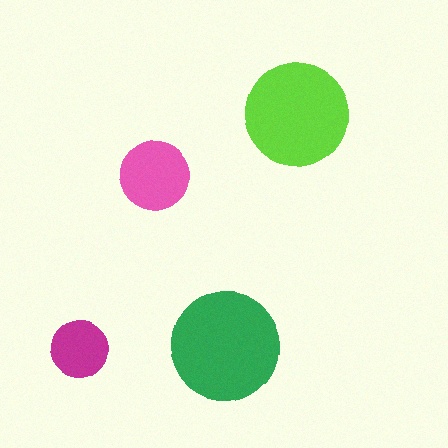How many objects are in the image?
There are 4 objects in the image.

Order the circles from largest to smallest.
the green one, the lime one, the pink one, the magenta one.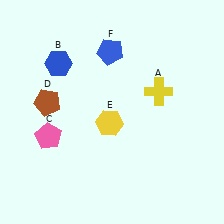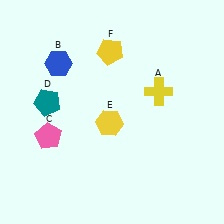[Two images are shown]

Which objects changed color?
D changed from brown to teal. F changed from blue to yellow.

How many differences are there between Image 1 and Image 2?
There are 2 differences between the two images.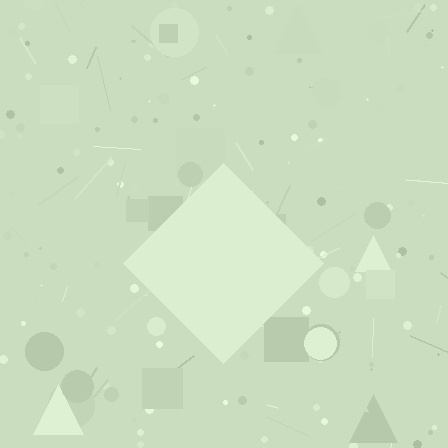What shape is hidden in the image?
A diamond is hidden in the image.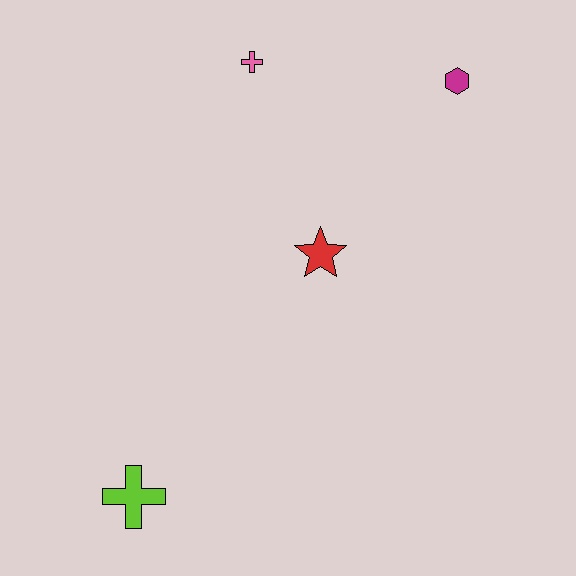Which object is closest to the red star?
The pink cross is closest to the red star.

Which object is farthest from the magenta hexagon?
The lime cross is farthest from the magenta hexagon.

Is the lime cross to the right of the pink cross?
No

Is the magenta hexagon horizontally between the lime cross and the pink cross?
No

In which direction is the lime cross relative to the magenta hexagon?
The lime cross is below the magenta hexagon.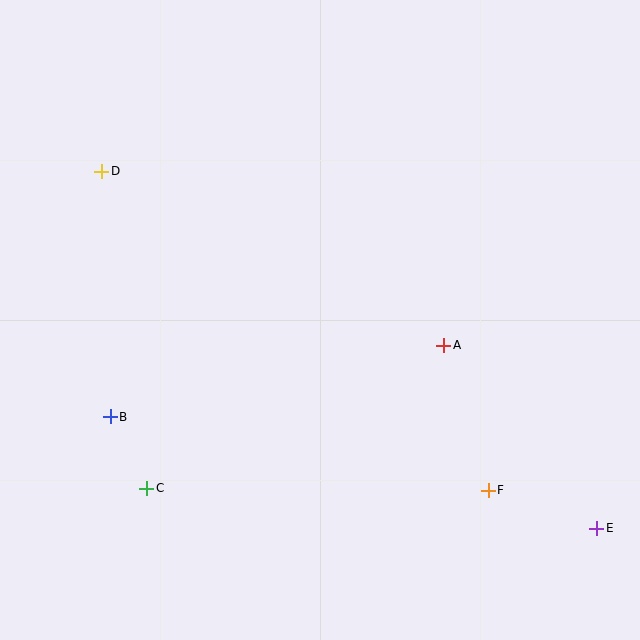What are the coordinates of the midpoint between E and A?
The midpoint between E and A is at (520, 437).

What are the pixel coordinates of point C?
Point C is at (147, 488).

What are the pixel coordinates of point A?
Point A is at (444, 345).